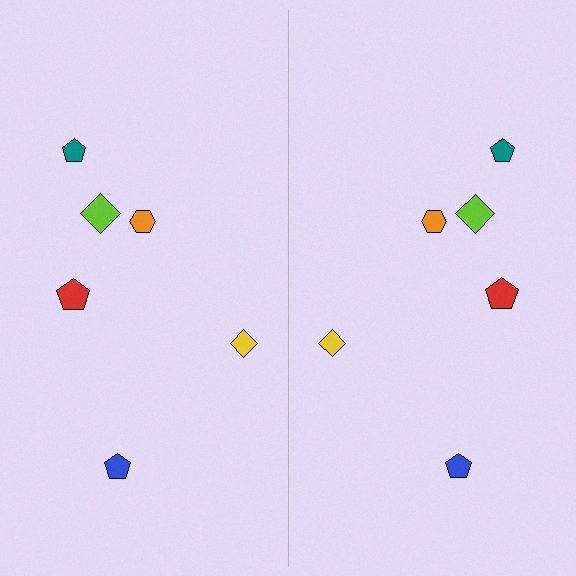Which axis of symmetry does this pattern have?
The pattern has a vertical axis of symmetry running through the center of the image.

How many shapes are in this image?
There are 12 shapes in this image.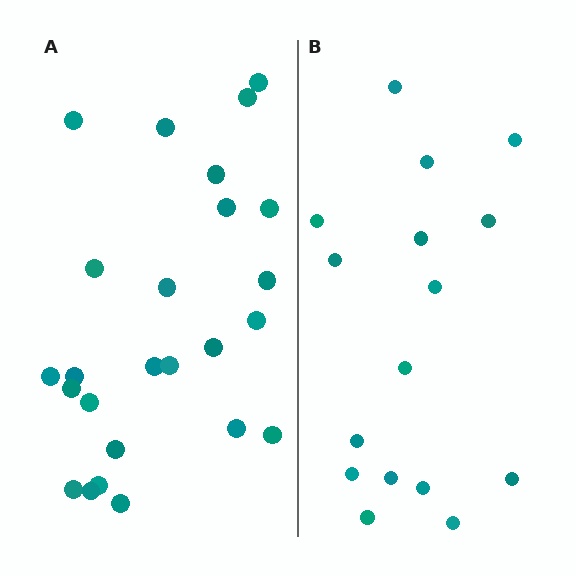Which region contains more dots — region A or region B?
Region A (the left region) has more dots.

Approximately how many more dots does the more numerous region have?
Region A has roughly 8 or so more dots than region B.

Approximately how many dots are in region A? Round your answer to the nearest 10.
About 20 dots. (The exact count is 25, which rounds to 20.)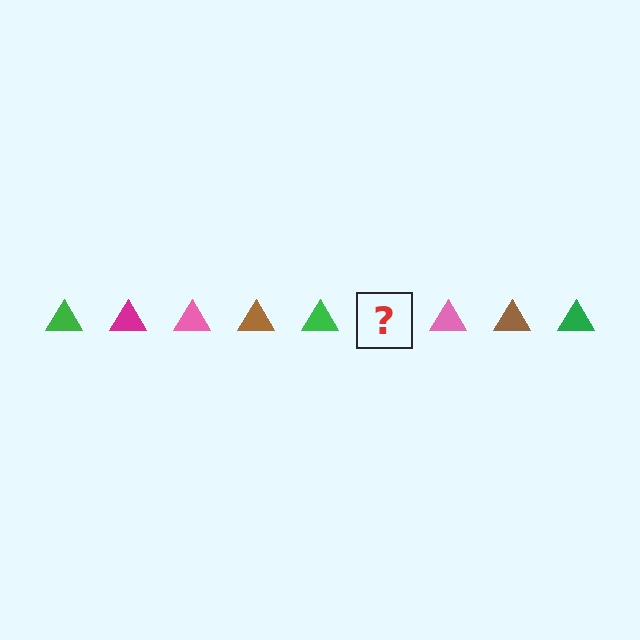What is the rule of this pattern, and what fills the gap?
The rule is that the pattern cycles through green, magenta, pink, brown triangles. The gap should be filled with a magenta triangle.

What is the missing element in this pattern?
The missing element is a magenta triangle.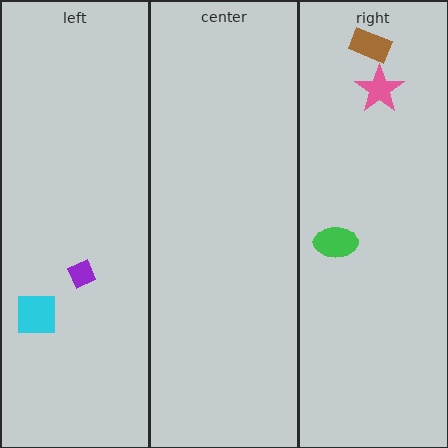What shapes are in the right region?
The green ellipse, the pink star, the brown rectangle.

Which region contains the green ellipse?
The right region.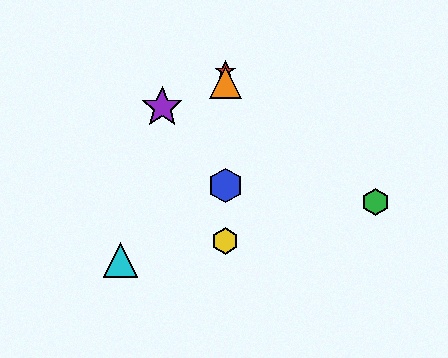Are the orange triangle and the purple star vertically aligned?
No, the orange triangle is at x≈225 and the purple star is at x≈162.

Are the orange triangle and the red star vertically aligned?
Yes, both are at x≈225.